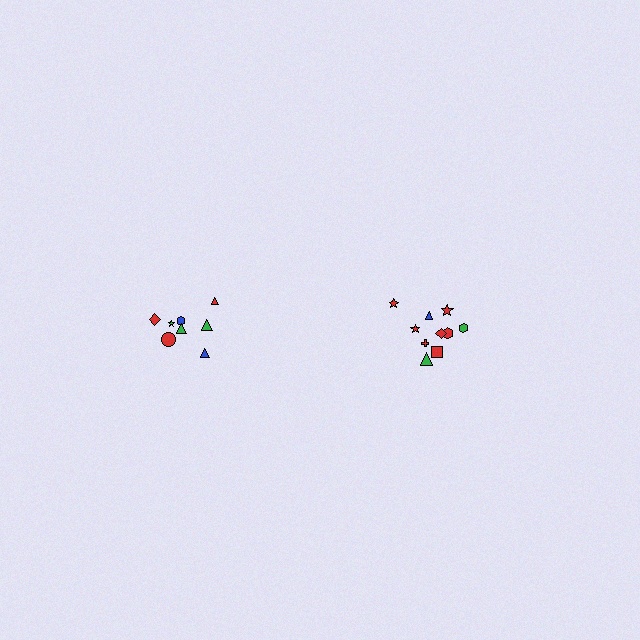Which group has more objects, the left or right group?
The right group.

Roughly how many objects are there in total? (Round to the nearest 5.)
Roughly 20 objects in total.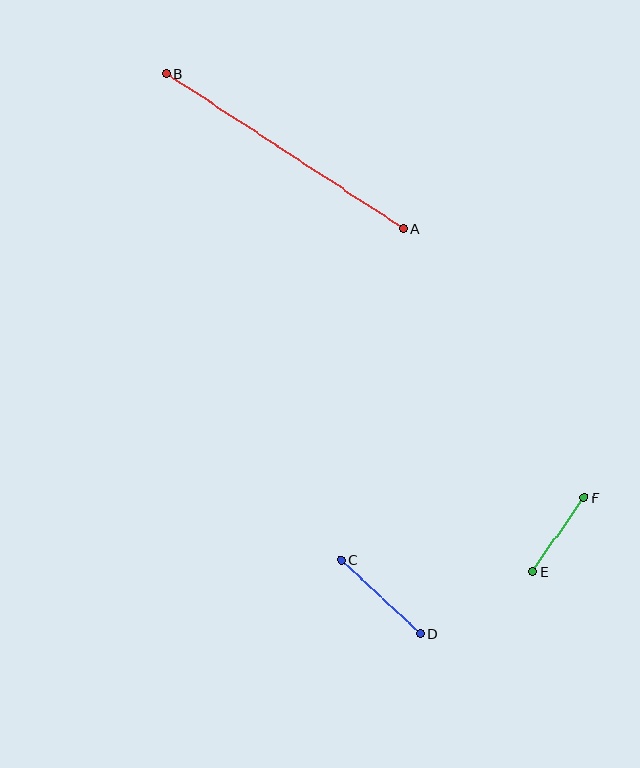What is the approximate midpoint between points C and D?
The midpoint is at approximately (381, 597) pixels.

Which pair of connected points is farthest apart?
Points A and B are farthest apart.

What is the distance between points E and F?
The distance is approximately 90 pixels.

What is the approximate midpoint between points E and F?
The midpoint is at approximately (558, 535) pixels.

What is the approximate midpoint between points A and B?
The midpoint is at approximately (285, 151) pixels.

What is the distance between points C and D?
The distance is approximately 108 pixels.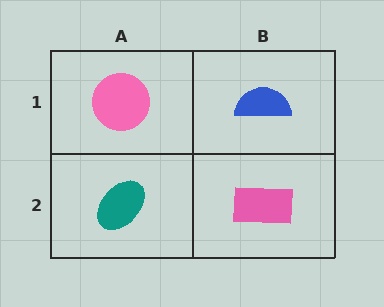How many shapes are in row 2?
2 shapes.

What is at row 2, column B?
A pink rectangle.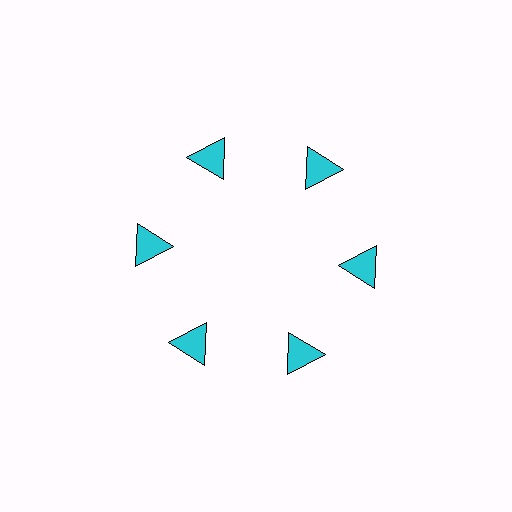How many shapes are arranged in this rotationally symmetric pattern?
There are 6 shapes, arranged in 6 groups of 1.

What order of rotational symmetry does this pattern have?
This pattern has 6-fold rotational symmetry.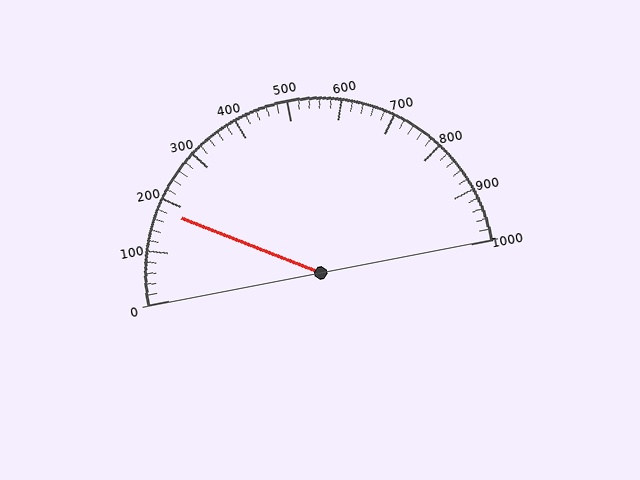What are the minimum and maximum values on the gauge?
The gauge ranges from 0 to 1000.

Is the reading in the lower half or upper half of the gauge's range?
The reading is in the lower half of the range (0 to 1000).